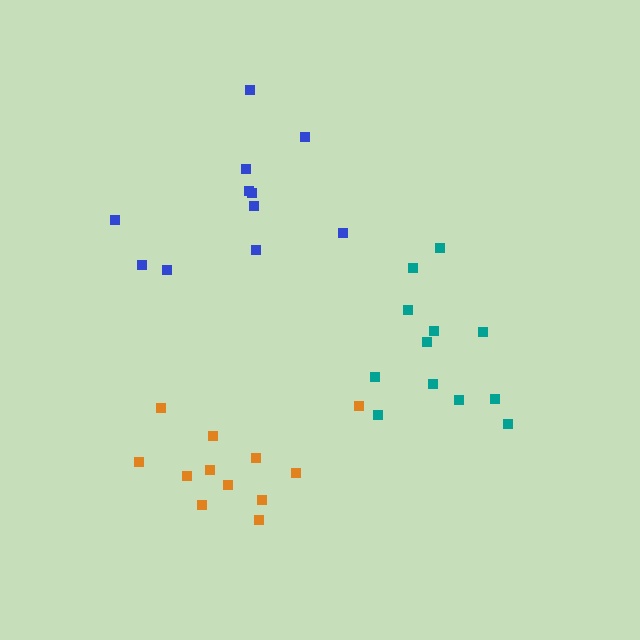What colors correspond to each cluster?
The clusters are colored: blue, teal, orange.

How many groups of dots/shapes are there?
There are 3 groups.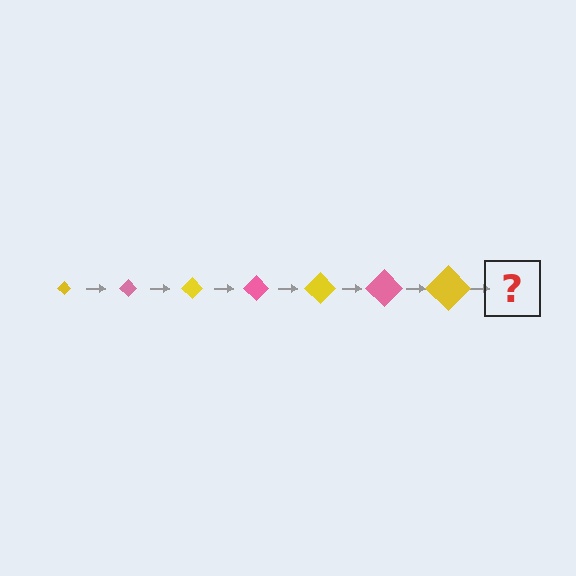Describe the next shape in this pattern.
It should be a pink diamond, larger than the previous one.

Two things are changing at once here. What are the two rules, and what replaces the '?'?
The two rules are that the diamond grows larger each step and the color cycles through yellow and pink. The '?' should be a pink diamond, larger than the previous one.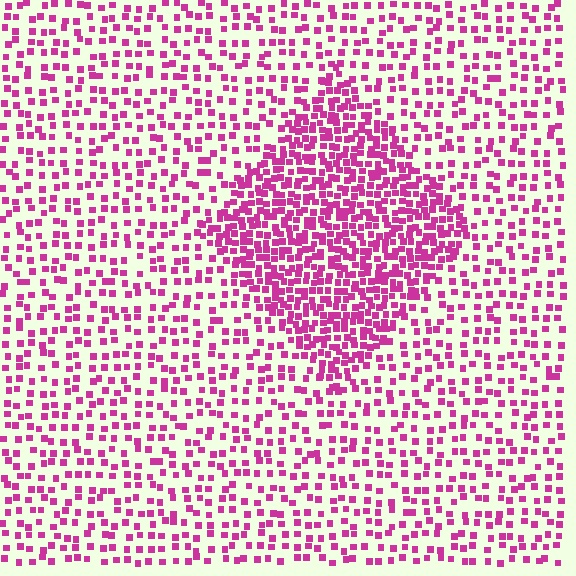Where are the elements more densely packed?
The elements are more densely packed inside the diamond boundary.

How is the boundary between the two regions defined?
The boundary is defined by a change in element density (approximately 2.3x ratio). All elements are the same color, size, and shape.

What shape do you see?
I see a diamond.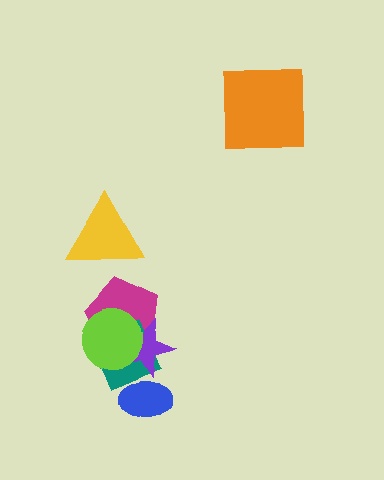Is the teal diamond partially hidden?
Yes, it is partially covered by another shape.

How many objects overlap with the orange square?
0 objects overlap with the orange square.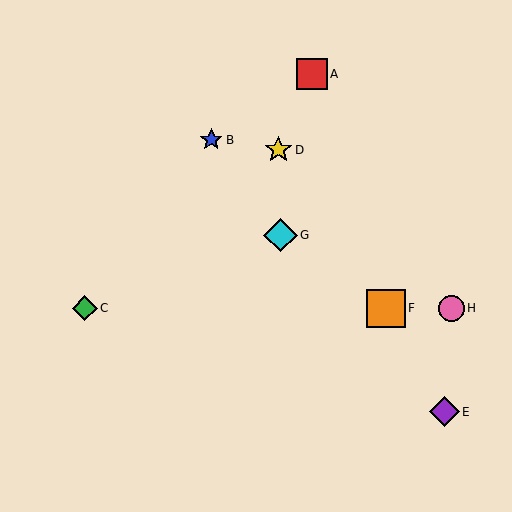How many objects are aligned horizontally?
3 objects (C, F, H) are aligned horizontally.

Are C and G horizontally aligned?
No, C is at y≈308 and G is at y≈235.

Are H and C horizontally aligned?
Yes, both are at y≈308.